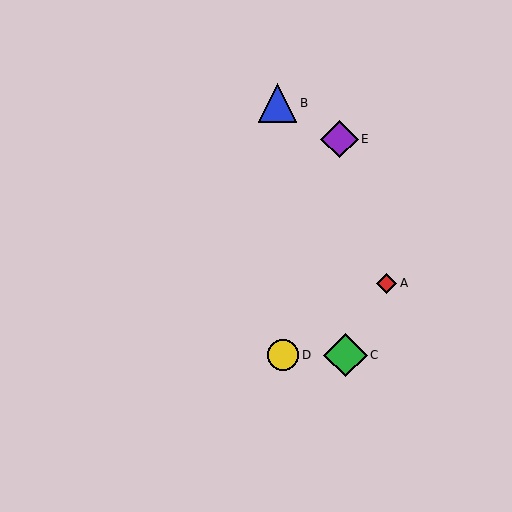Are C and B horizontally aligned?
No, C is at y≈355 and B is at y≈103.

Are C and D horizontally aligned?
Yes, both are at y≈355.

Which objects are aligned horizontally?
Objects C, D are aligned horizontally.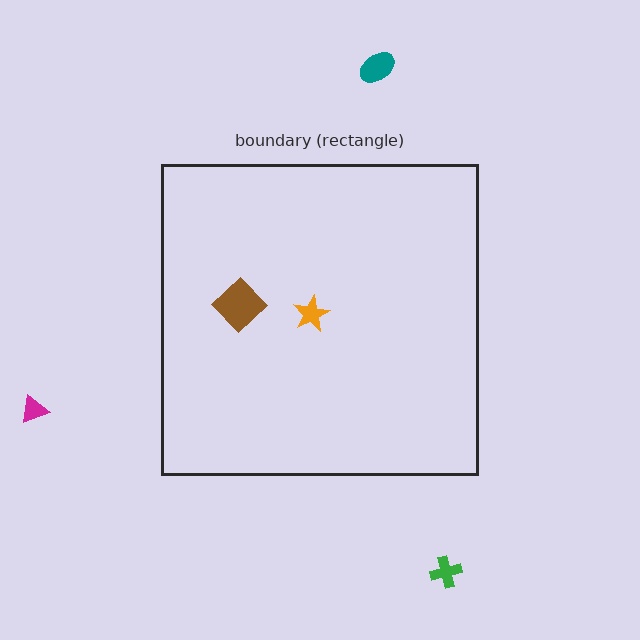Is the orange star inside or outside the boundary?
Inside.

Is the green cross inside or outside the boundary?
Outside.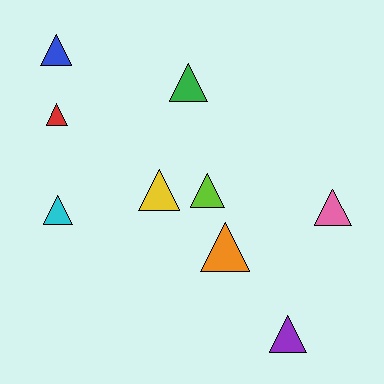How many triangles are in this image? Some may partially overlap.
There are 9 triangles.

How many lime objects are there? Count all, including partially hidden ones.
There is 1 lime object.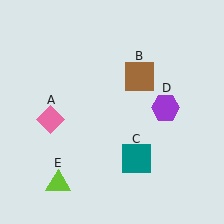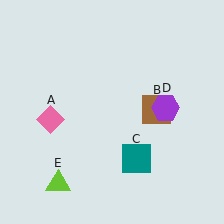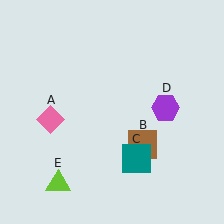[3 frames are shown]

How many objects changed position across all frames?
1 object changed position: brown square (object B).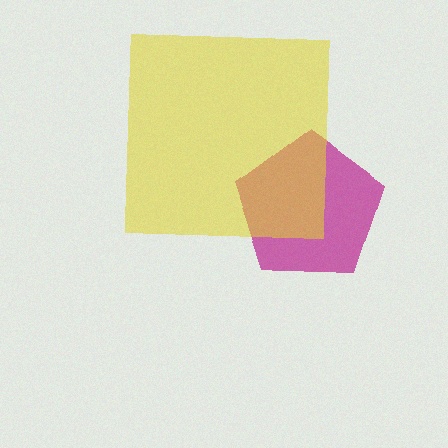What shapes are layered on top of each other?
The layered shapes are: a magenta pentagon, a yellow square.